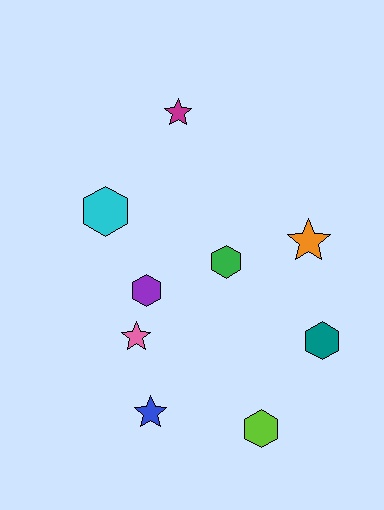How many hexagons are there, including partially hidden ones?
There are 5 hexagons.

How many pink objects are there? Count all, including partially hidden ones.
There is 1 pink object.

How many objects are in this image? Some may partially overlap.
There are 9 objects.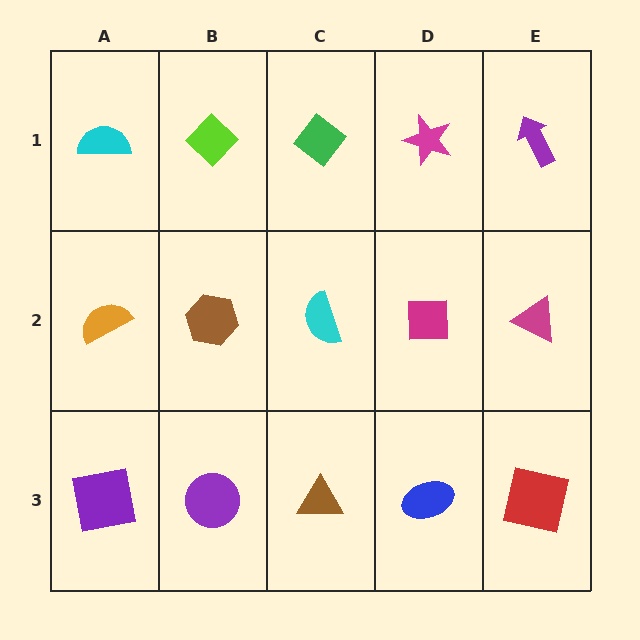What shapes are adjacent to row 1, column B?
A brown hexagon (row 2, column B), a cyan semicircle (row 1, column A), a green diamond (row 1, column C).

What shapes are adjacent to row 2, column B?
A lime diamond (row 1, column B), a purple circle (row 3, column B), an orange semicircle (row 2, column A), a cyan semicircle (row 2, column C).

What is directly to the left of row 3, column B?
A purple square.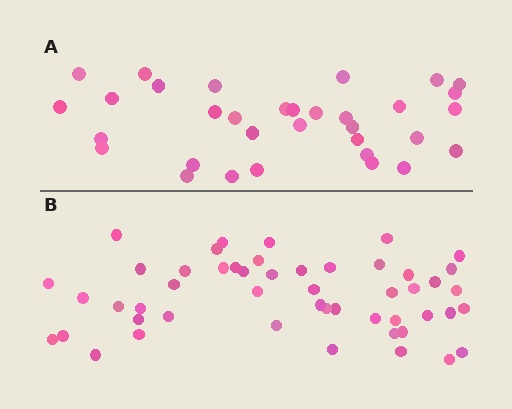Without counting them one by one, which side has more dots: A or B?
Region B (the bottom region) has more dots.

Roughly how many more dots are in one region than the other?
Region B has approximately 15 more dots than region A.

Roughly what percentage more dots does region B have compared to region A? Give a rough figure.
About 50% more.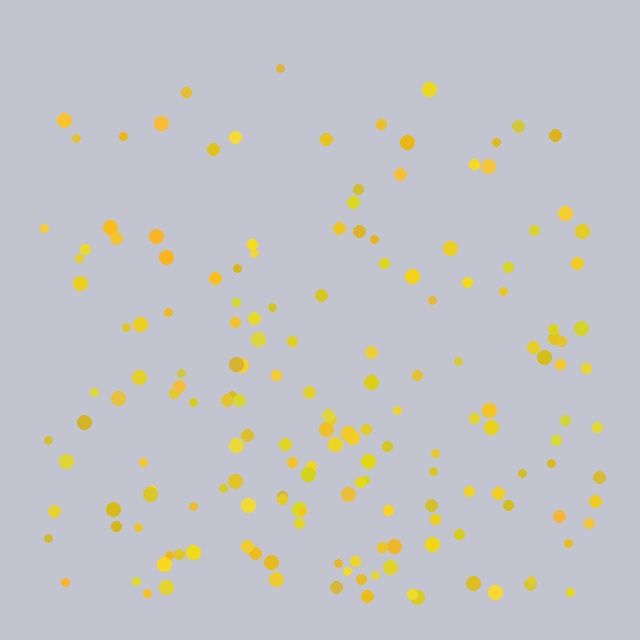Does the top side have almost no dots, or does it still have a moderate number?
Still a moderate number, just noticeably fewer than the bottom.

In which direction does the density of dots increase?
From top to bottom, with the bottom side densest.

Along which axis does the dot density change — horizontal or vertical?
Vertical.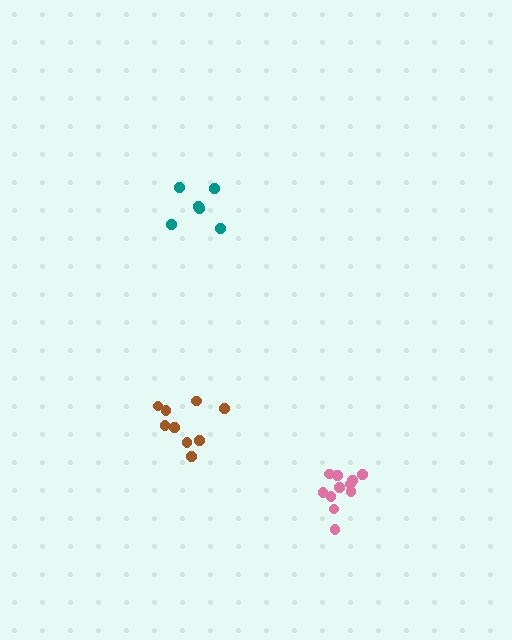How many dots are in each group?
Group 1: 11 dots, Group 2: 9 dots, Group 3: 6 dots (26 total).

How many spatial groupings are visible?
There are 3 spatial groupings.